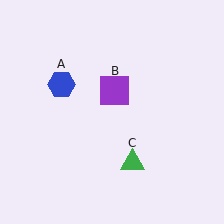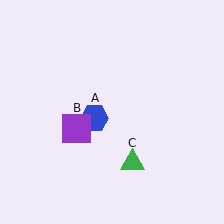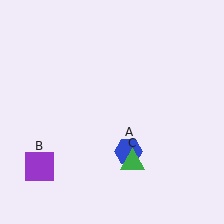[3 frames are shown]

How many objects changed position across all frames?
2 objects changed position: blue hexagon (object A), purple square (object B).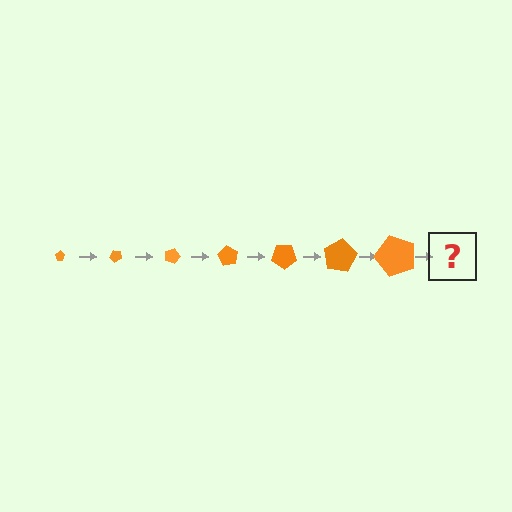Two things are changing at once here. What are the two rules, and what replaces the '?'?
The two rules are that the pentagon grows larger each step and it rotates 45 degrees each step. The '?' should be a pentagon, larger than the previous one and rotated 315 degrees from the start.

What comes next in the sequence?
The next element should be a pentagon, larger than the previous one and rotated 315 degrees from the start.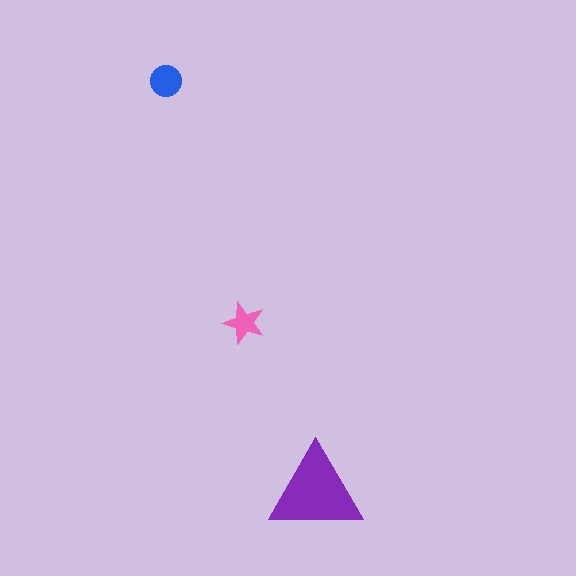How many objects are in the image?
There are 3 objects in the image.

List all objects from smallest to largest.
The pink star, the blue circle, the purple triangle.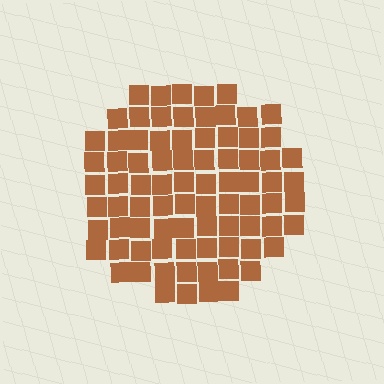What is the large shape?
The large shape is a circle.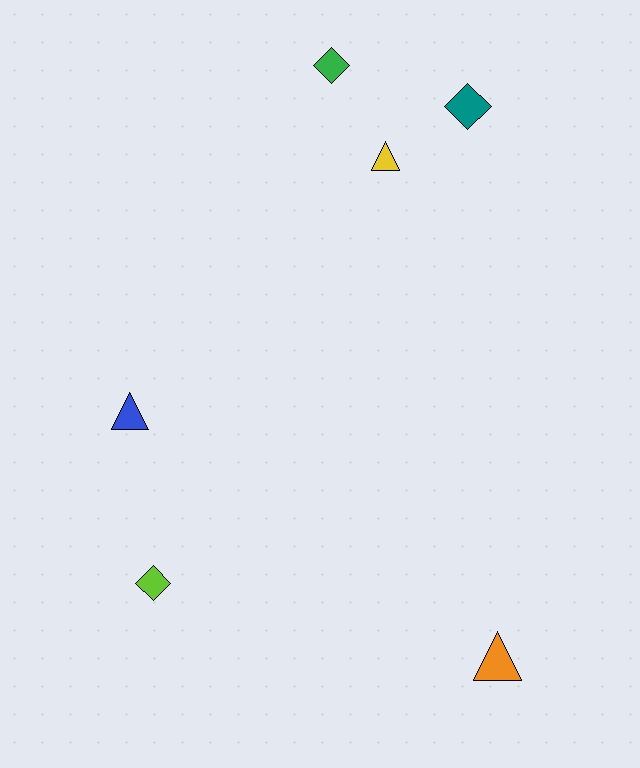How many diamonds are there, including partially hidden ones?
There are 3 diamonds.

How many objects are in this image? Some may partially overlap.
There are 6 objects.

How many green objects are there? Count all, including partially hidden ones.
There is 1 green object.